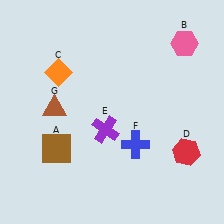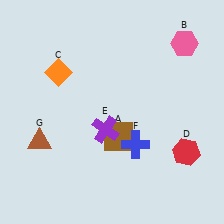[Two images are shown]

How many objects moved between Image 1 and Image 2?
2 objects moved between the two images.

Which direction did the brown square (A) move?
The brown square (A) moved right.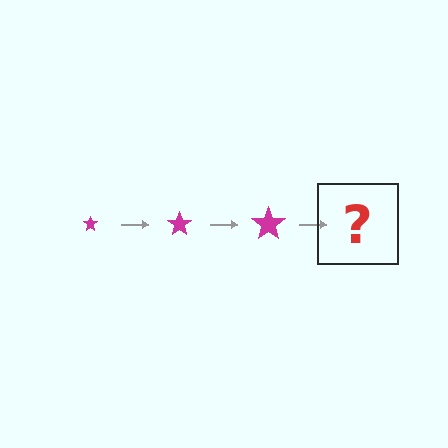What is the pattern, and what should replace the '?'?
The pattern is that the star gets progressively larger each step. The '?' should be a magenta star, larger than the previous one.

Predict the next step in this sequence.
The next step is a magenta star, larger than the previous one.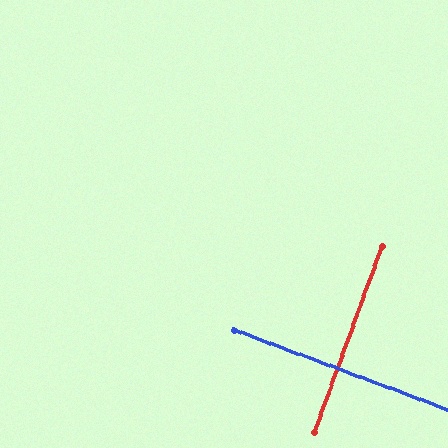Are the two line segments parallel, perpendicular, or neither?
Perpendicular — they meet at approximately 89°.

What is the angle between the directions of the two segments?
Approximately 89 degrees.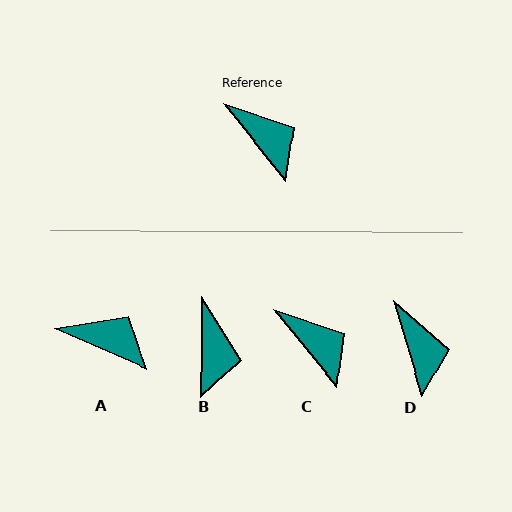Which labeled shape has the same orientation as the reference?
C.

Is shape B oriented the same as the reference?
No, it is off by about 39 degrees.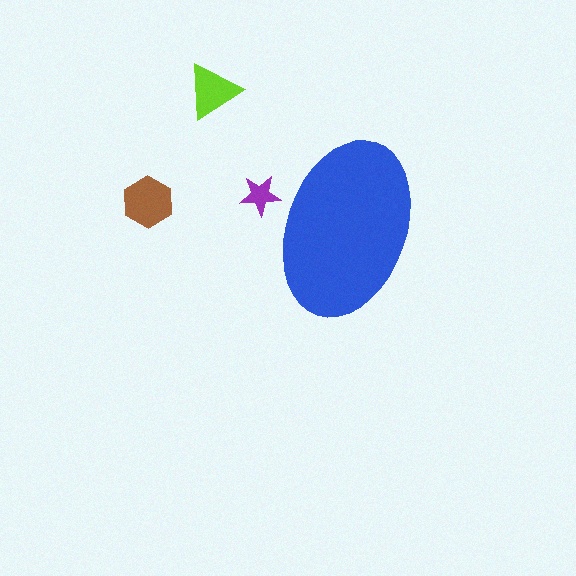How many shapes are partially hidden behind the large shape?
1 shape is partially hidden.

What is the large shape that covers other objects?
A blue ellipse.